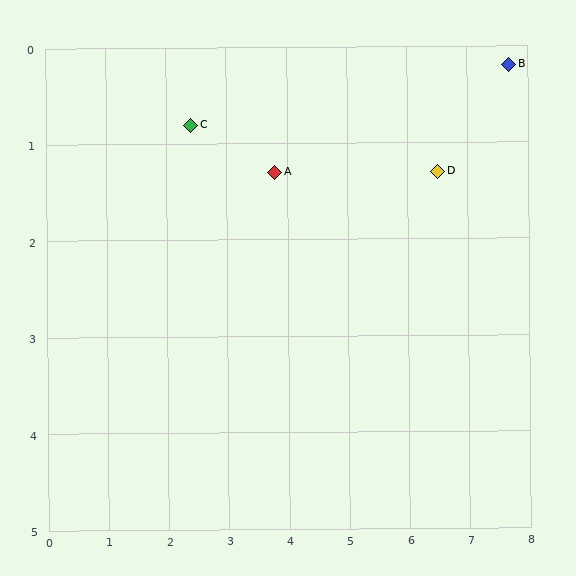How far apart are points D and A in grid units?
Points D and A are about 2.7 grid units apart.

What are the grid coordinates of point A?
Point A is at approximately (3.8, 1.3).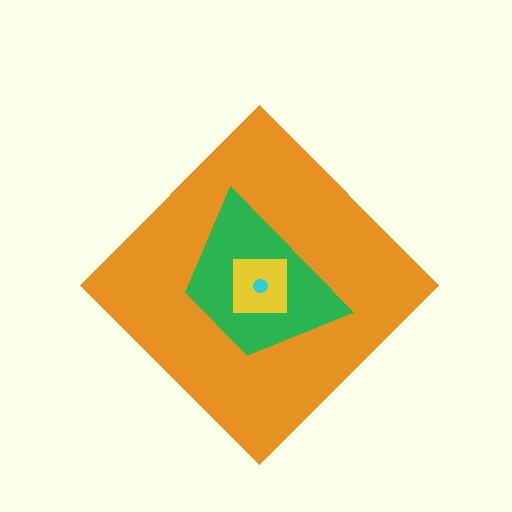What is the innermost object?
The cyan circle.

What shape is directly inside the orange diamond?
The green trapezoid.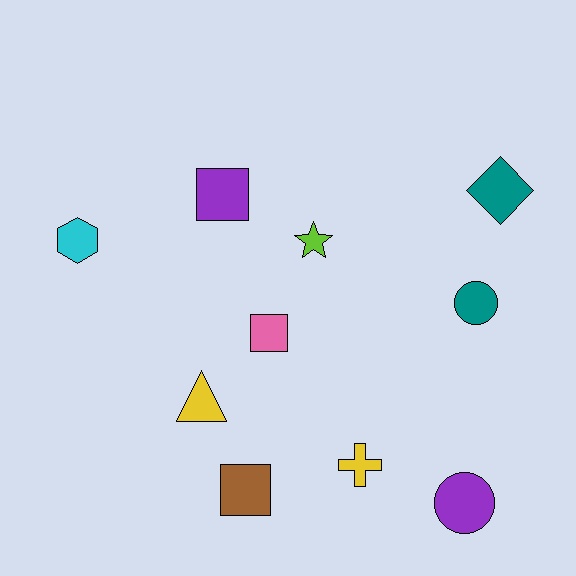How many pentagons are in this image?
There are no pentagons.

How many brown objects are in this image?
There is 1 brown object.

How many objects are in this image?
There are 10 objects.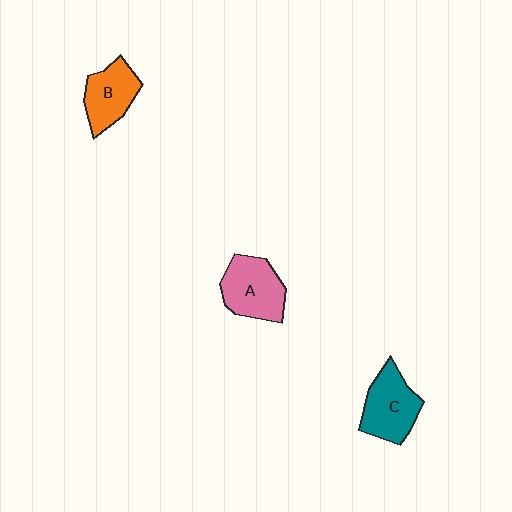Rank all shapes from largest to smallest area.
From largest to smallest: A (pink), C (teal), B (orange).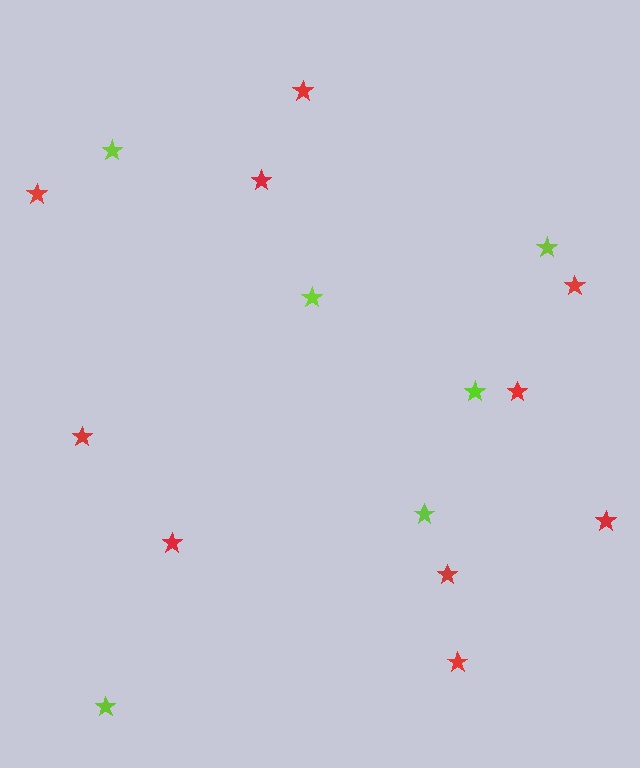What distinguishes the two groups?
There are 2 groups: one group of lime stars (6) and one group of red stars (10).